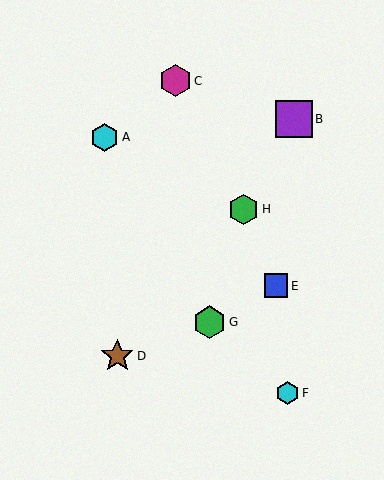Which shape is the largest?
The purple square (labeled B) is the largest.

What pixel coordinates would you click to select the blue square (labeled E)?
Click at (276, 286) to select the blue square E.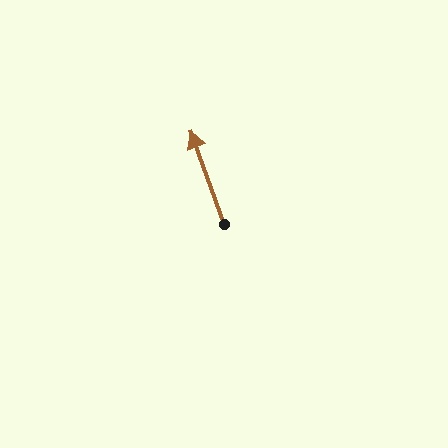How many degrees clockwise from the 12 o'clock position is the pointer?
Approximately 340 degrees.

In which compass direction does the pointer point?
North.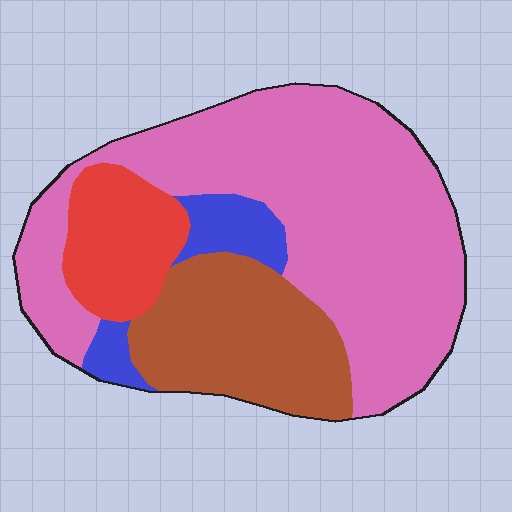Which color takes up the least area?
Blue, at roughly 10%.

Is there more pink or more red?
Pink.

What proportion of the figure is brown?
Brown covers roughly 25% of the figure.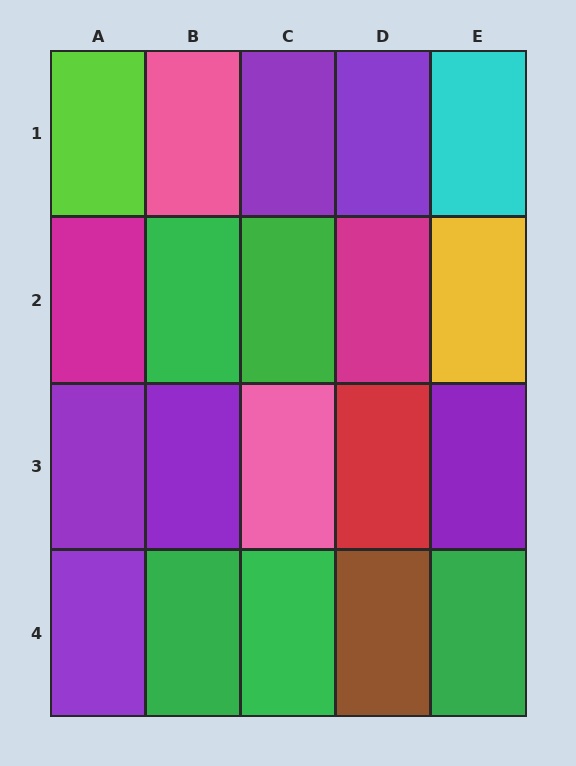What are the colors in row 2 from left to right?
Magenta, green, green, magenta, yellow.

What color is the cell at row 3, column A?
Purple.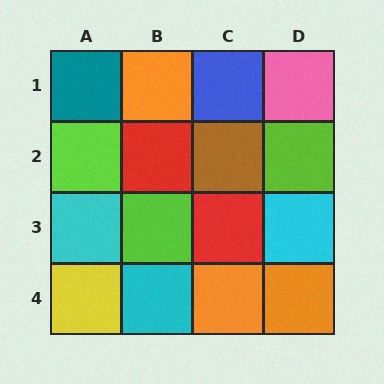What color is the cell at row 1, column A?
Teal.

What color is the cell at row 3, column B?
Lime.